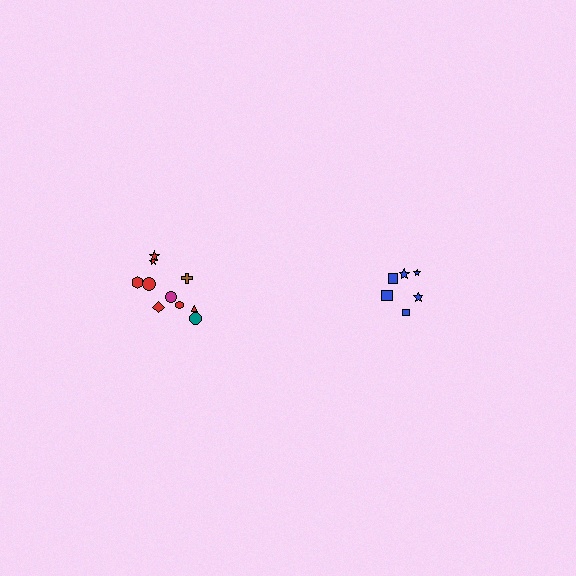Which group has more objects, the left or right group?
The left group.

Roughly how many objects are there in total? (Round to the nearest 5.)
Roughly 15 objects in total.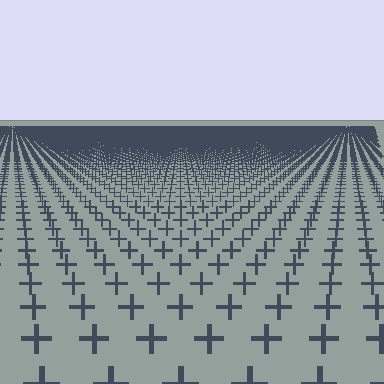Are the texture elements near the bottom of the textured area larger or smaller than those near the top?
Larger. Near the bottom, elements are closer to the viewer and appear at a bigger on-screen size.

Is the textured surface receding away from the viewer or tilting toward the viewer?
The surface is receding away from the viewer. Texture elements get smaller and denser toward the top.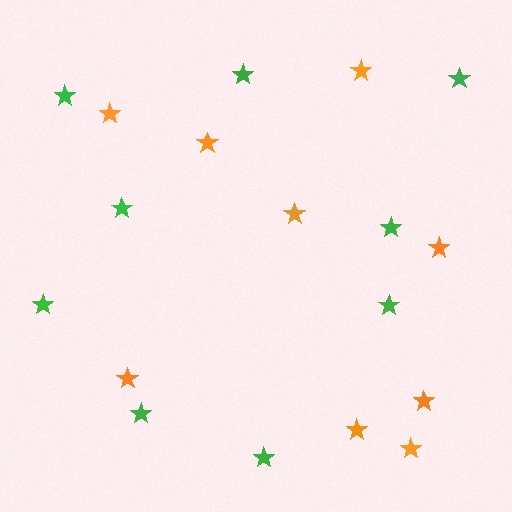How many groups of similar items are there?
There are 2 groups: one group of green stars (9) and one group of orange stars (9).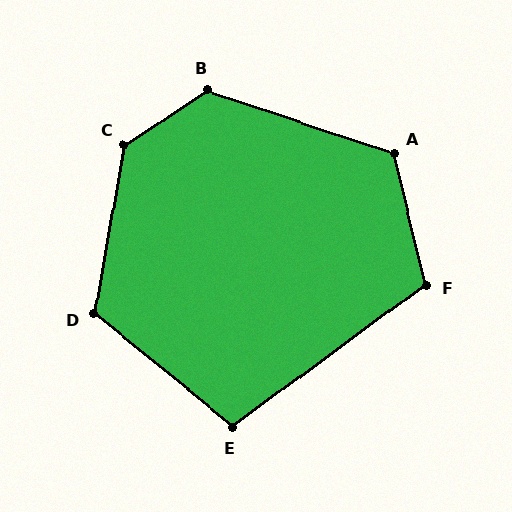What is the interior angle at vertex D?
Approximately 119 degrees (obtuse).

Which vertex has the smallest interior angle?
E, at approximately 105 degrees.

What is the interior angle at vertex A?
Approximately 122 degrees (obtuse).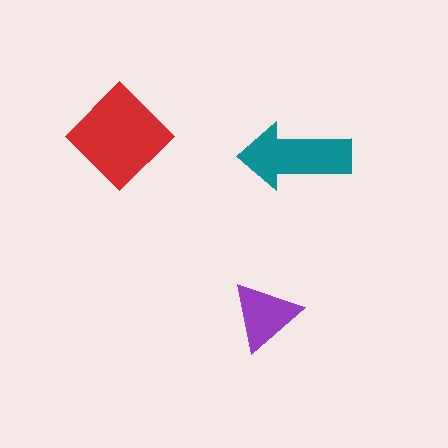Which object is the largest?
The red diamond.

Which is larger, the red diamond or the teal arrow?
The red diamond.